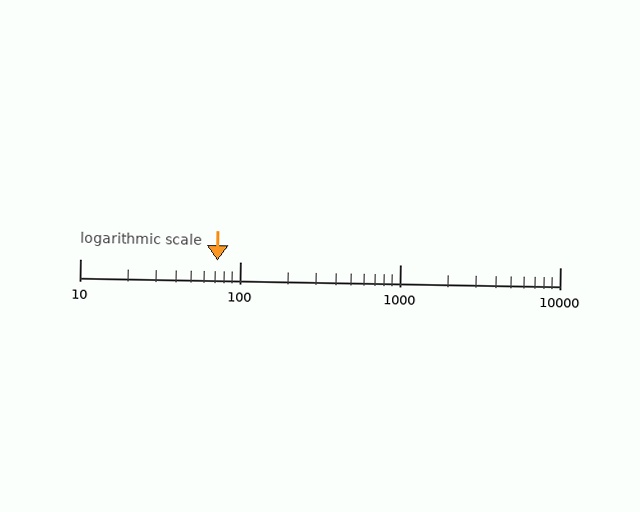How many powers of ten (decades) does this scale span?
The scale spans 3 decades, from 10 to 10000.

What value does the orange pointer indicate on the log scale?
The pointer indicates approximately 72.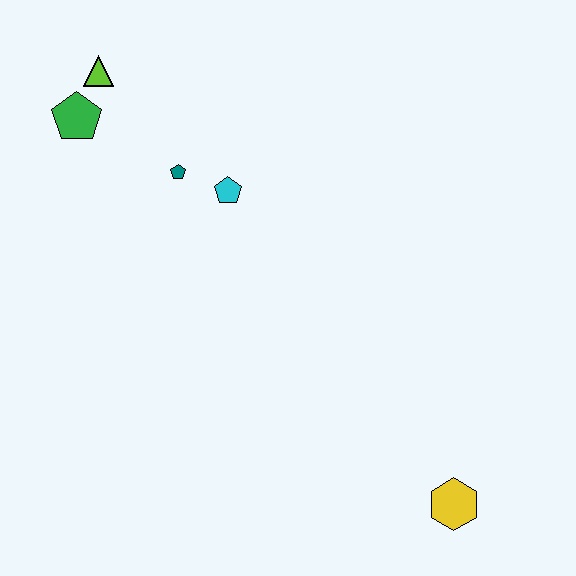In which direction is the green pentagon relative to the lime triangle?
The green pentagon is below the lime triangle.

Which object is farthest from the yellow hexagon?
The lime triangle is farthest from the yellow hexagon.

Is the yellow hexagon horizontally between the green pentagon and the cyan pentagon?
No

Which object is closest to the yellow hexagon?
The cyan pentagon is closest to the yellow hexagon.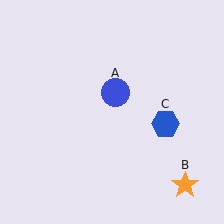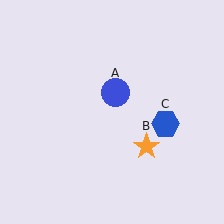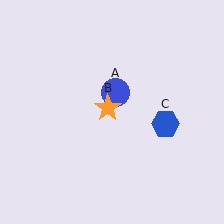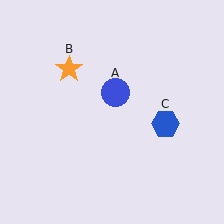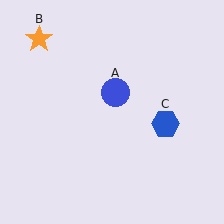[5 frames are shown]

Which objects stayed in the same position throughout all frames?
Blue circle (object A) and blue hexagon (object C) remained stationary.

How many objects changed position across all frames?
1 object changed position: orange star (object B).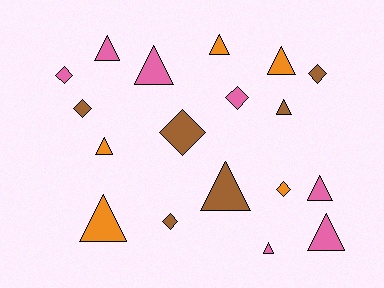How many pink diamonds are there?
There are 2 pink diamonds.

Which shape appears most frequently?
Triangle, with 11 objects.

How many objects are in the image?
There are 18 objects.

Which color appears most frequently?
Pink, with 7 objects.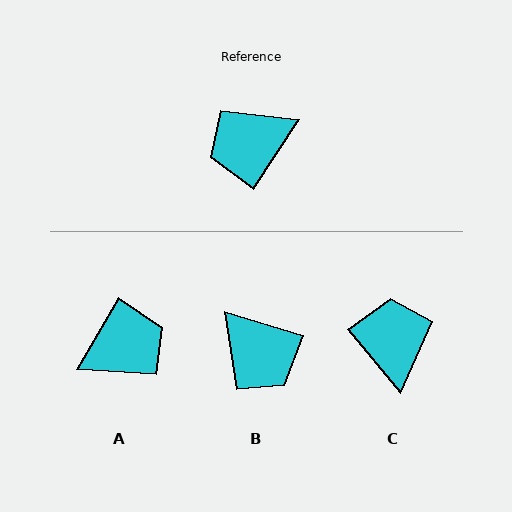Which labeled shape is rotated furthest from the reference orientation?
A, about 177 degrees away.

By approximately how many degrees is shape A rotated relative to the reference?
Approximately 177 degrees clockwise.